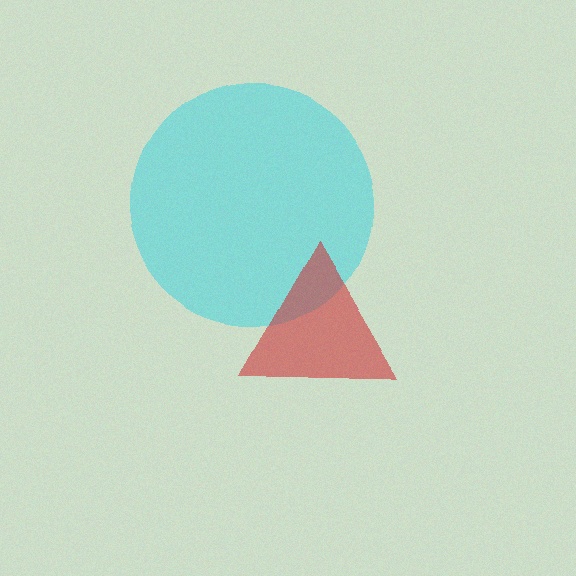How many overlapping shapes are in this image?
There are 2 overlapping shapes in the image.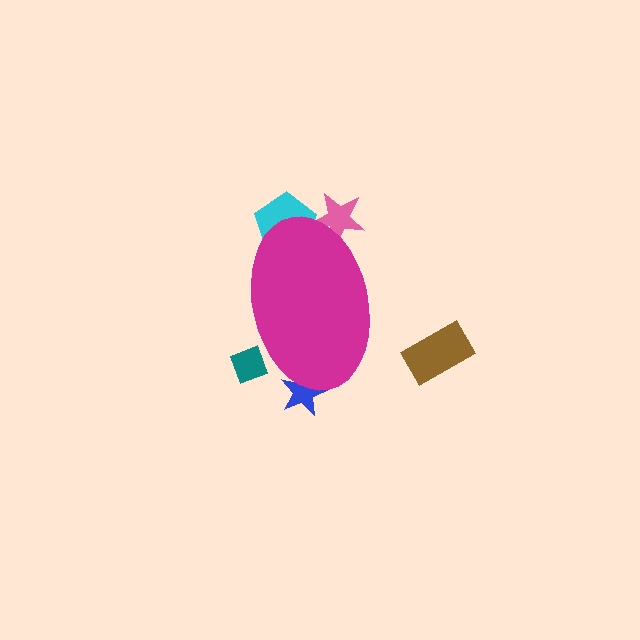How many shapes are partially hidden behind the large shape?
4 shapes are partially hidden.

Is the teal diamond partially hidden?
Yes, the teal diamond is partially hidden behind the magenta ellipse.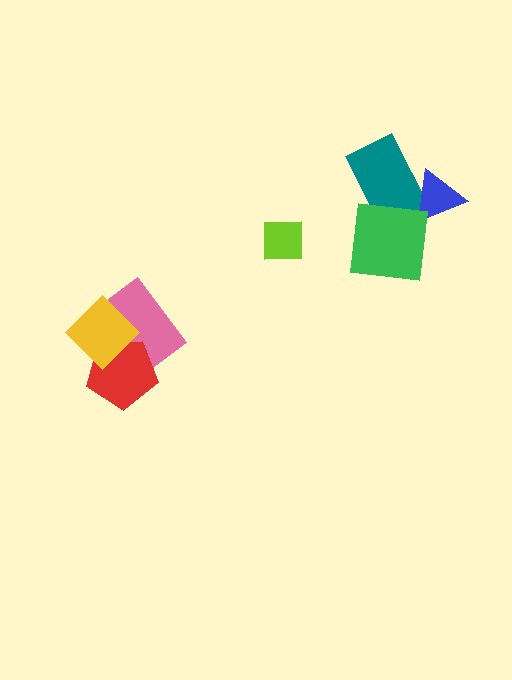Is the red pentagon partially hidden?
Yes, it is partially covered by another shape.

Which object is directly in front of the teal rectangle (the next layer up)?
The blue triangle is directly in front of the teal rectangle.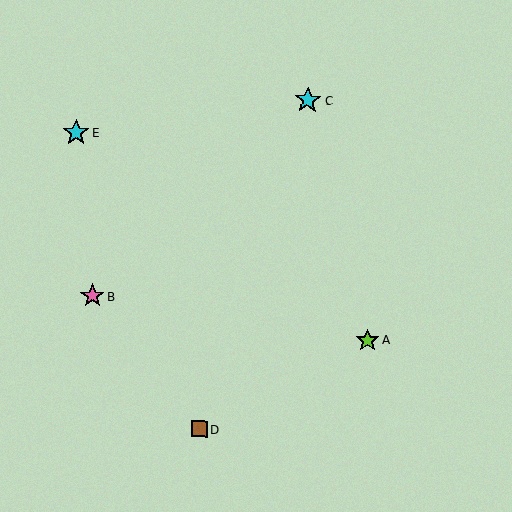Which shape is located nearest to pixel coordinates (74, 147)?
The cyan star (labeled E) at (76, 133) is nearest to that location.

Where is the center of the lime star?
The center of the lime star is at (368, 341).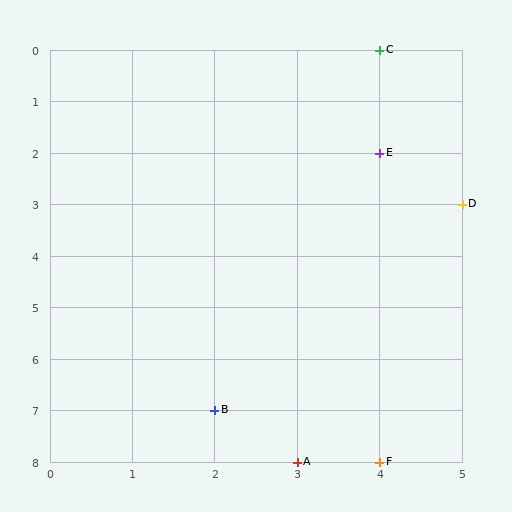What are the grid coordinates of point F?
Point F is at grid coordinates (4, 8).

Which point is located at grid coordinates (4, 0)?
Point C is at (4, 0).